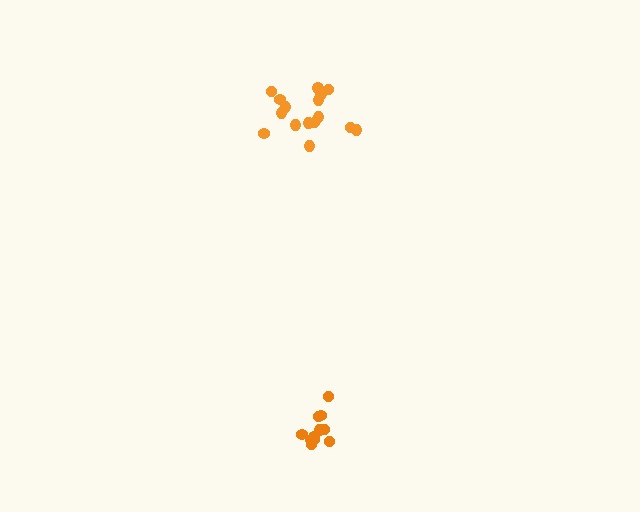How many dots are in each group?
Group 1: 11 dots, Group 2: 16 dots (27 total).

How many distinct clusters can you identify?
There are 2 distinct clusters.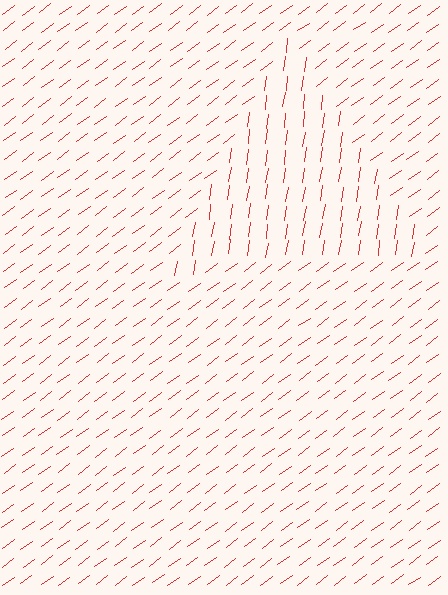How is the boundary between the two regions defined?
The boundary is defined purely by a change in line orientation (approximately 45 degrees difference). All lines are the same color and thickness.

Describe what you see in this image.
The image is filled with small red line segments. A triangle region in the image has lines oriented differently from the surrounding lines, creating a visible texture boundary.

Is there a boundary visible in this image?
Yes, there is a texture boundary formed by a change in line orientation.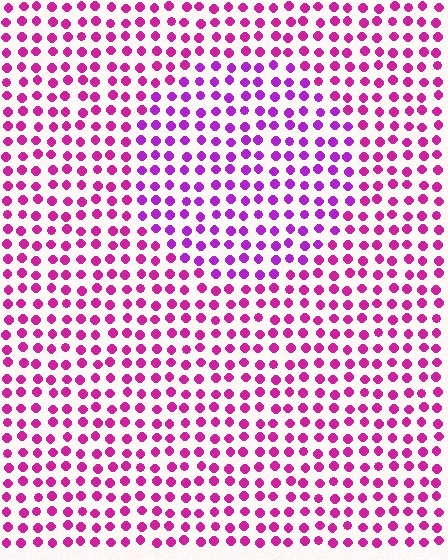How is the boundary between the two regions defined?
The boundary is defined purely by a slight shift in hue (about 27 degrees). Spacing, size, and orientation are identical on both sides.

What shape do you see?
I see a circle.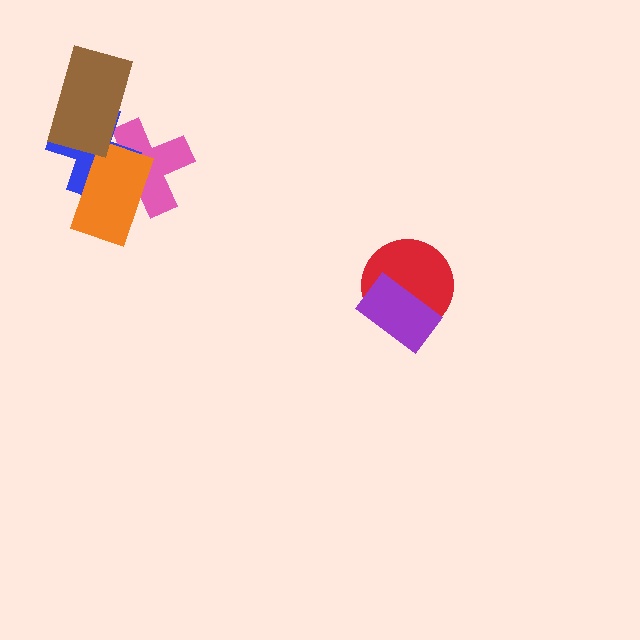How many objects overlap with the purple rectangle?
1 object overlaps with the purple rectangle.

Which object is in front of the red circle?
The purple rectangle is in front of the red circle.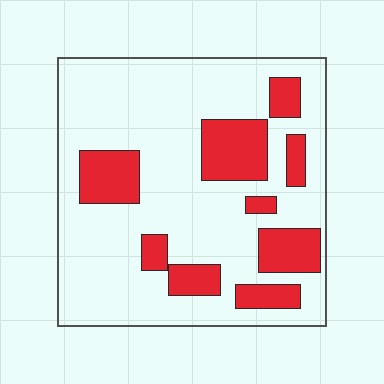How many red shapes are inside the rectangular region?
9.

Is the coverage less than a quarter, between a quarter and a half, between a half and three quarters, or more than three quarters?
Less than a quarter.